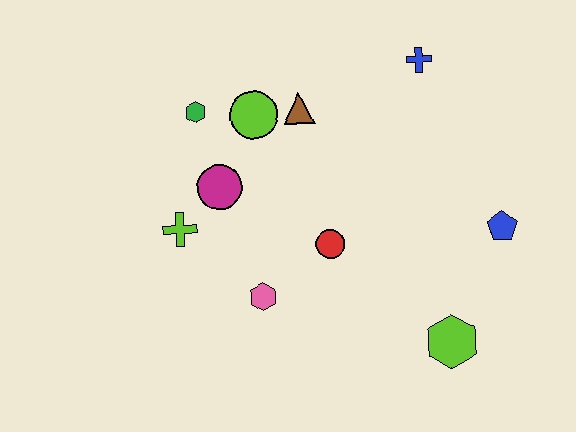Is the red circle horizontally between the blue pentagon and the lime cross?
Yes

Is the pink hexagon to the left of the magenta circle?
No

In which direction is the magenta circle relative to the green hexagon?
The magenta circle is below the green hexagon.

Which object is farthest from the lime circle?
The lime hexagon is farthest from the lime circle.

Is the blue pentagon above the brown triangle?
No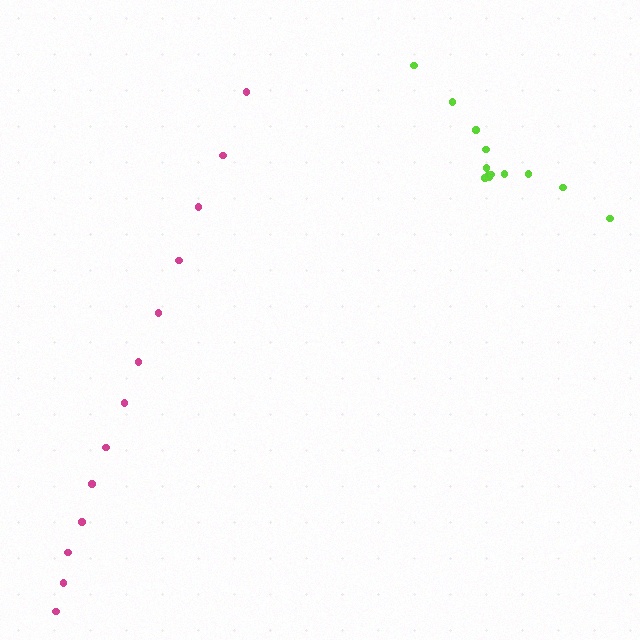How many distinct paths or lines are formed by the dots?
There are 2 distinct paths.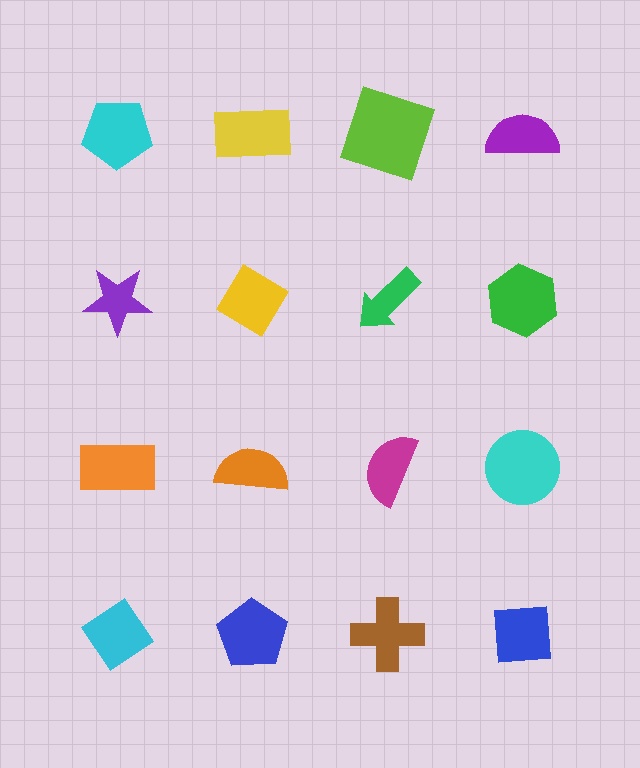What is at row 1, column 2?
A yellow rectangle.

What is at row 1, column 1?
A cyan pentagon.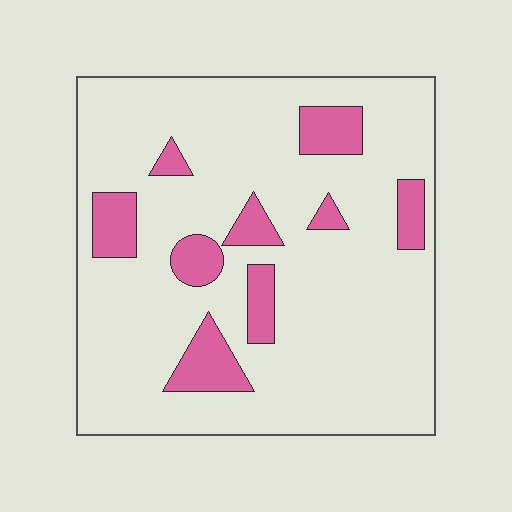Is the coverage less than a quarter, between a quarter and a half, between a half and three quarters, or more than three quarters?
Less than a quarter.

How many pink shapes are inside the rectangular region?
9.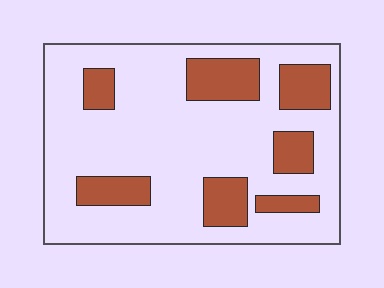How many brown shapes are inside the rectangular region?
7.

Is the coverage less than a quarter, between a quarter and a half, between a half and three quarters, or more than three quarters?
Less than a quarter.